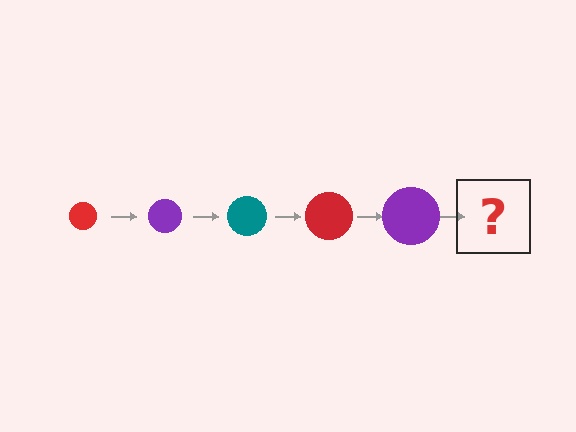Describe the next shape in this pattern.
It should be a teal circle, larger than the previous one.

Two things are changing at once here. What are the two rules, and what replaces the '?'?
The two rules are that the circle grows larger each step and the color cycles through red, purple, and teal. The '?' should be a teal circle, larger than the previous one.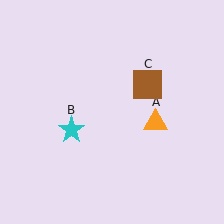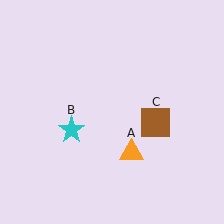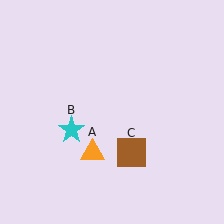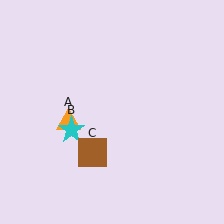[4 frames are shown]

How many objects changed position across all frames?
2 objects changed position: orange triangle (object A), brown square (object C).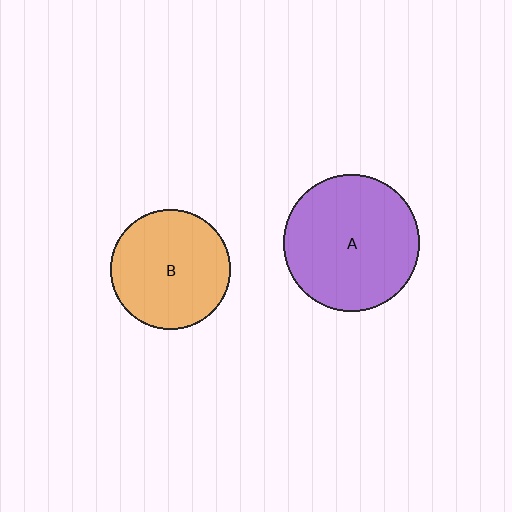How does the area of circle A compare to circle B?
Approximately 1.3 times.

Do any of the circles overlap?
No, none of the circles overlap.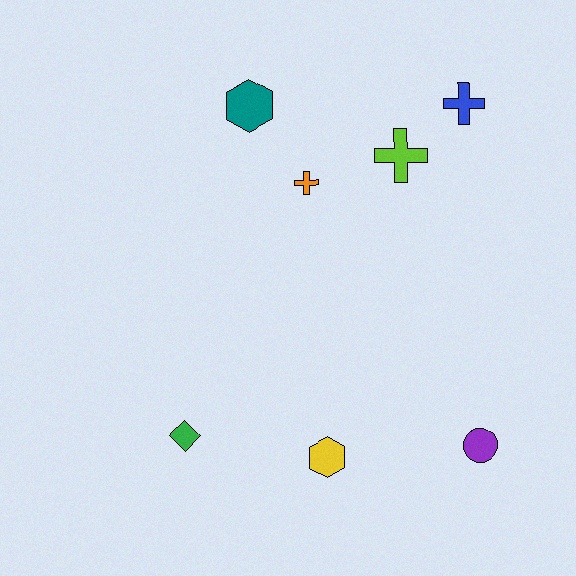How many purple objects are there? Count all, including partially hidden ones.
There is 1 purple object.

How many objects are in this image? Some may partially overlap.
There are 7 objects.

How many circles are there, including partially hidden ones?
There is 1 circle.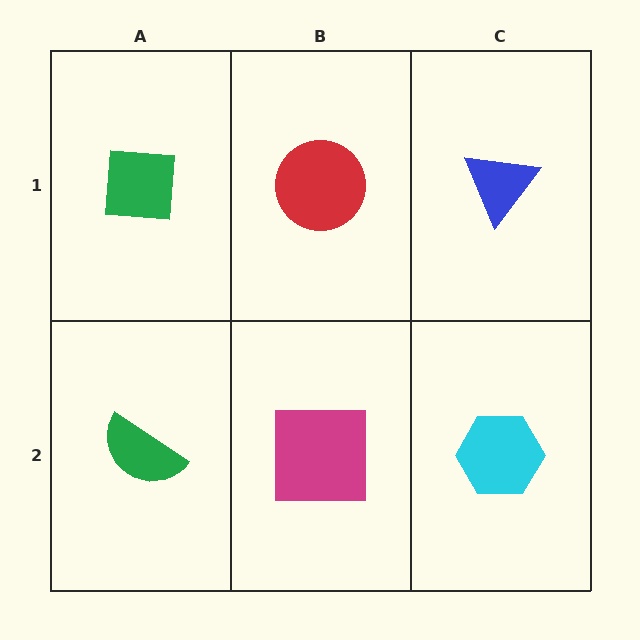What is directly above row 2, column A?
A green square.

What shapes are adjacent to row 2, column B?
A red circle (row 1, column B), a green semicircle (row 2, column A), a cyan hexagon (row 2, column C).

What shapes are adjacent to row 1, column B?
A magenta square (row 2, column B), a green square (row 1, column A), a blue triangle (row 1, column C).